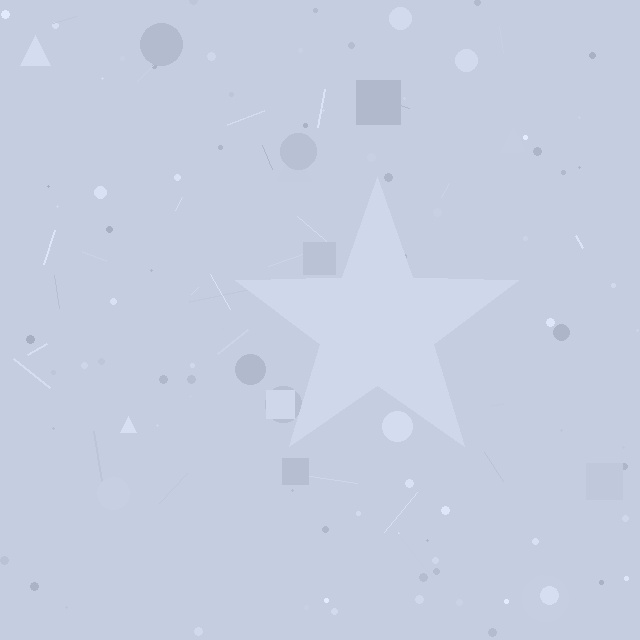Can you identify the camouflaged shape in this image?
The camouflaged shape is a star.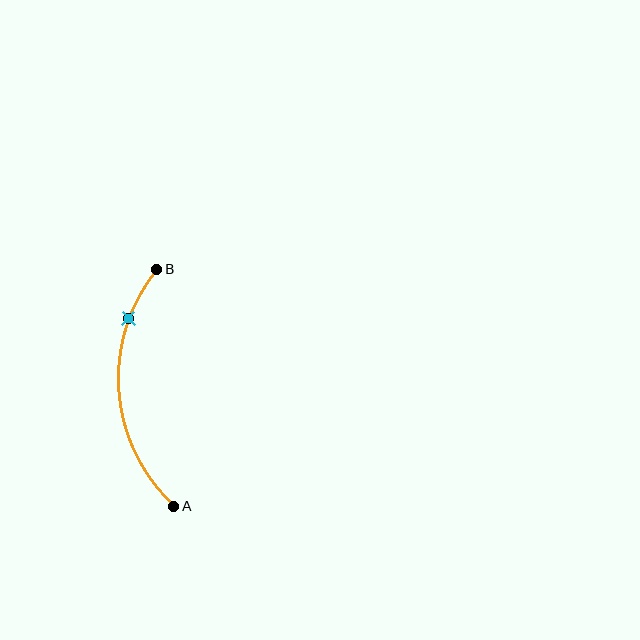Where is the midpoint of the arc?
The arc midpoint is the point on the curve farthest from the straight line joining A and B. It sits to the left of that line.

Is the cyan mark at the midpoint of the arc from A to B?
No. The cyan mark lies on the arc but is closer to endpoint B. The arc midpoint would be at the point on the curve equidistant along the arc from both A and B.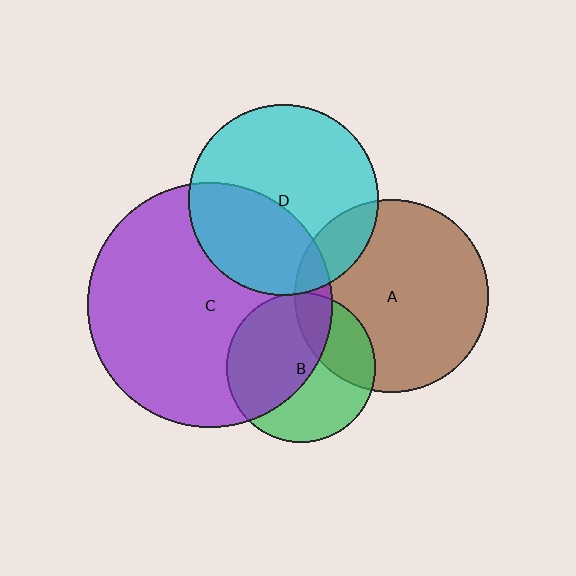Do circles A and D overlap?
Yes.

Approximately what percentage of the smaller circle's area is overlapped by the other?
Approximately 15%.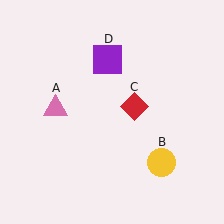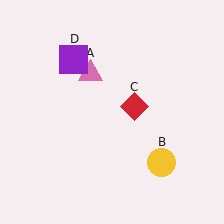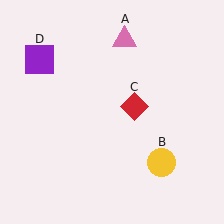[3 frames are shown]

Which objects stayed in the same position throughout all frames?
Yellow circle (object B) and red diamond (object C) remained stationary.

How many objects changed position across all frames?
2 objects changed position: pink triangle (object A), purple square (object D).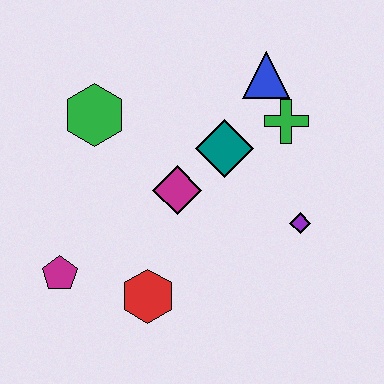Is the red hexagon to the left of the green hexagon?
No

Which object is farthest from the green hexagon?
The purple diamond is farthest from the green hexagon.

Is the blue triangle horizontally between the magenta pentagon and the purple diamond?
Yes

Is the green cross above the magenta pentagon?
Yes